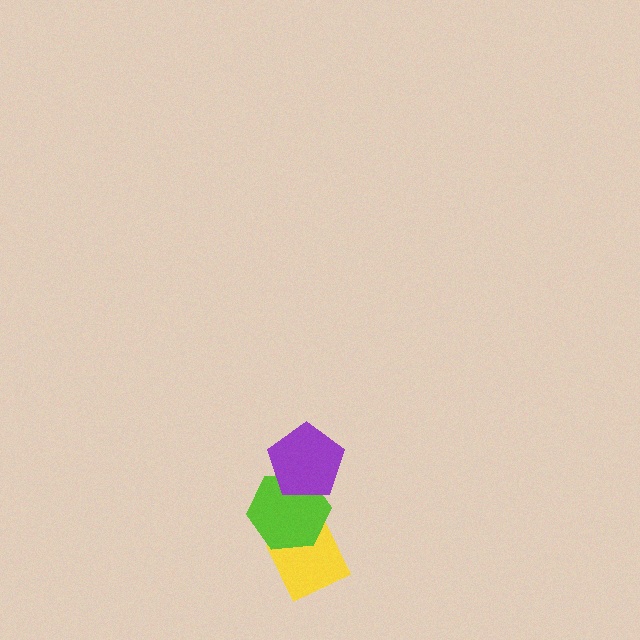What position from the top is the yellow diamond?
The yellow diamond is 3rd from the top.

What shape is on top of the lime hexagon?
The purple pentagon is on top of the lime hexagon.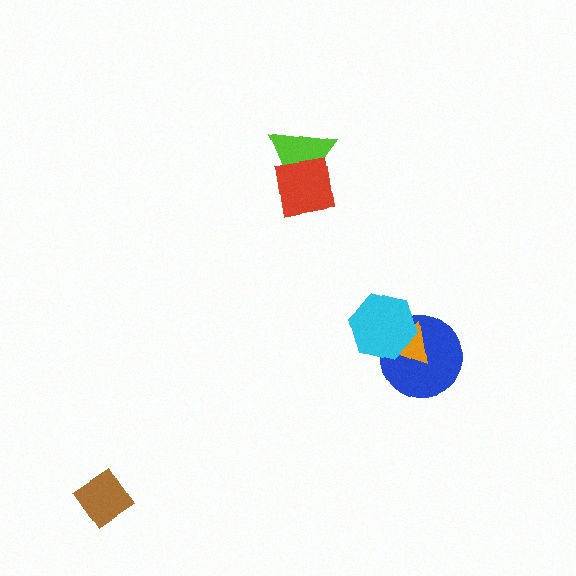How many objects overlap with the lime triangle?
1 object overlaps with the lime triangle.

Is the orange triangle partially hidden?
Yes, it is partially covered by another shape.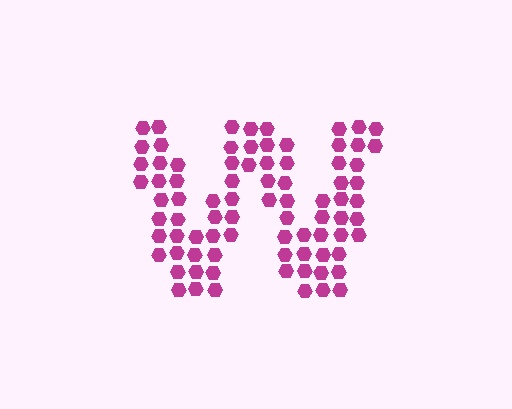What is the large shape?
The large shape is the letter W.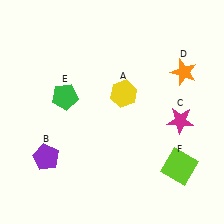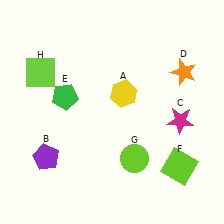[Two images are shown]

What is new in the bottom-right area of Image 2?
A lime circle (G) was added in the bottom-right area of Image 2.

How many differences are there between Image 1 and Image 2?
There are 2 differences between the two images.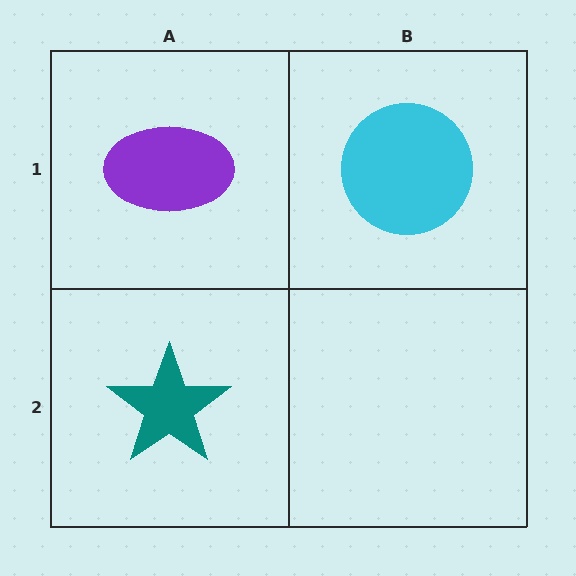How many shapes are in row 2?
1 shape.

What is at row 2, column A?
A teal star.